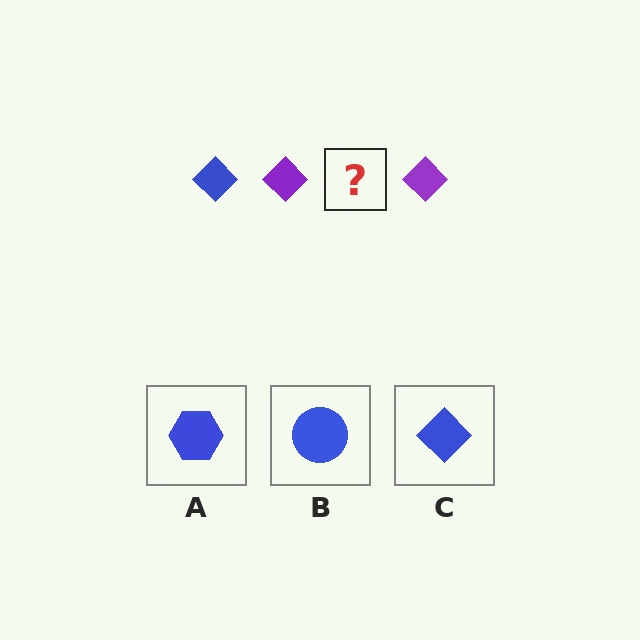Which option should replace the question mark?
Option C.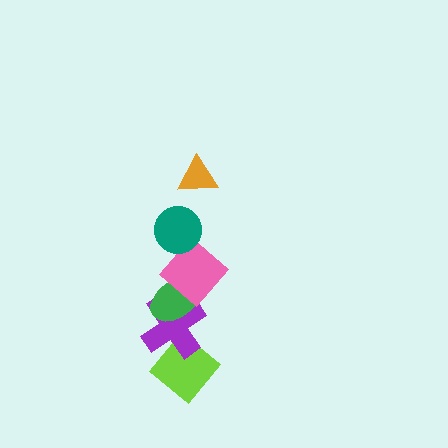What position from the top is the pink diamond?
The pink diamond is 3rd from the top.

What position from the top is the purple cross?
The purple cross is 5th from the top.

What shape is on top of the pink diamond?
The teal circle is on top of the pink diamond.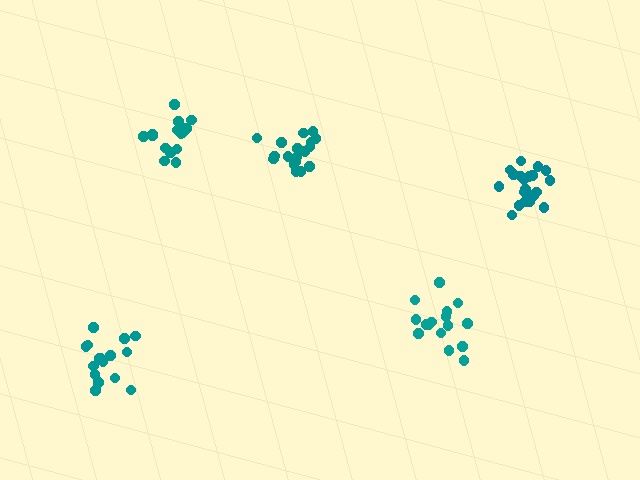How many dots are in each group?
Group 1: 16 dots, Group 2: 16 dots, Group 3: 19 dots, Group 4: 16 dots, Group 5: 21 dots (88 total).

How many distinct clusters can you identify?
There are 5 distinct clusters.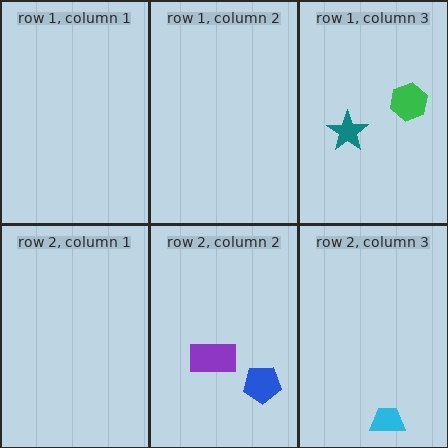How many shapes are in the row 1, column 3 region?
2.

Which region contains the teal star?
The row 1, column 3 region.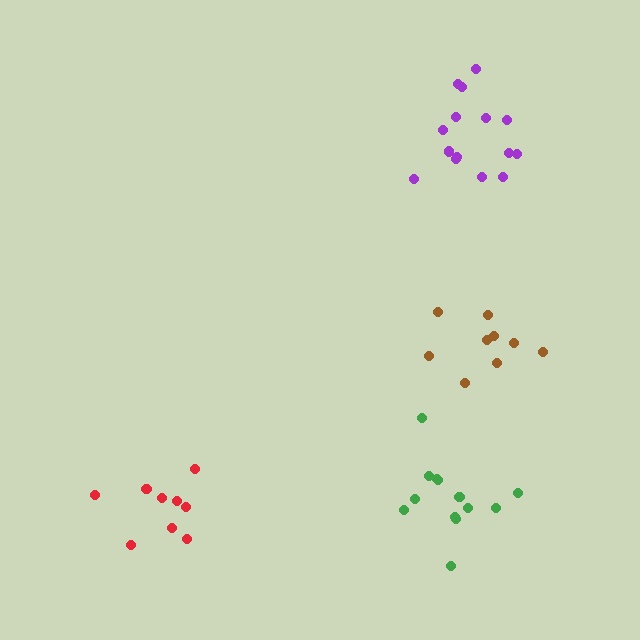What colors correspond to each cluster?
The clusters are colored: brown, green, purple, red.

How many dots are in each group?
Group 1: 9 dots, Group 2: 13 dots, Group 3: 15 dots, Group 4: 9 dots (46 total).